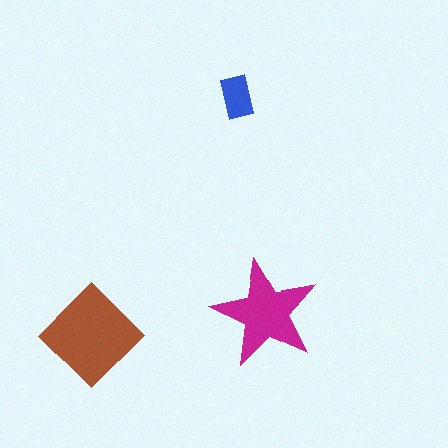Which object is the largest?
The brown diamond.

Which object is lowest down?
The brown diamond is bottommost.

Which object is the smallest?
The blue rectangle.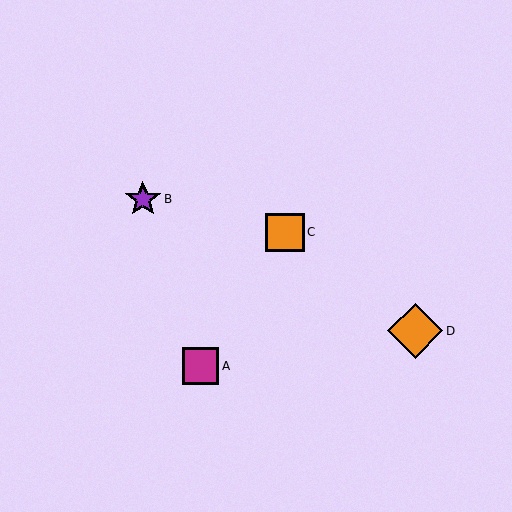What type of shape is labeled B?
Shape B is a purple star.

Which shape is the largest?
The orange diamond (labeled D) is the largest.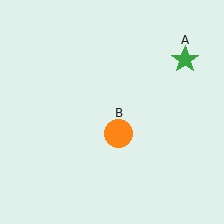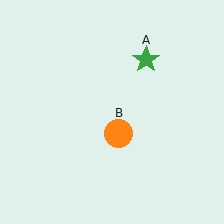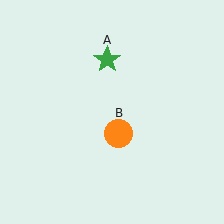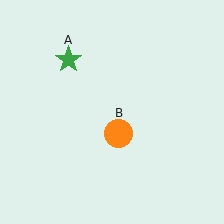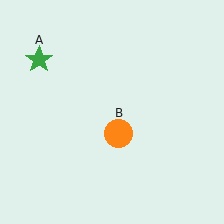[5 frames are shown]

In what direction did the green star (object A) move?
The green star (object A) moved left.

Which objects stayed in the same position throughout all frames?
Orange circle (object B) remained stationary.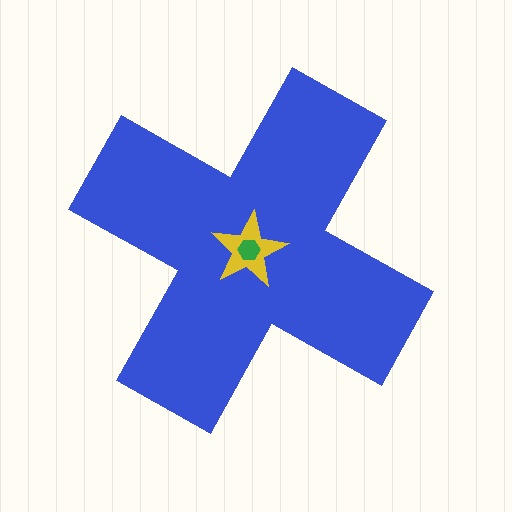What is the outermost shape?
The blue cross.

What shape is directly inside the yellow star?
The green hexagon.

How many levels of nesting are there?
3.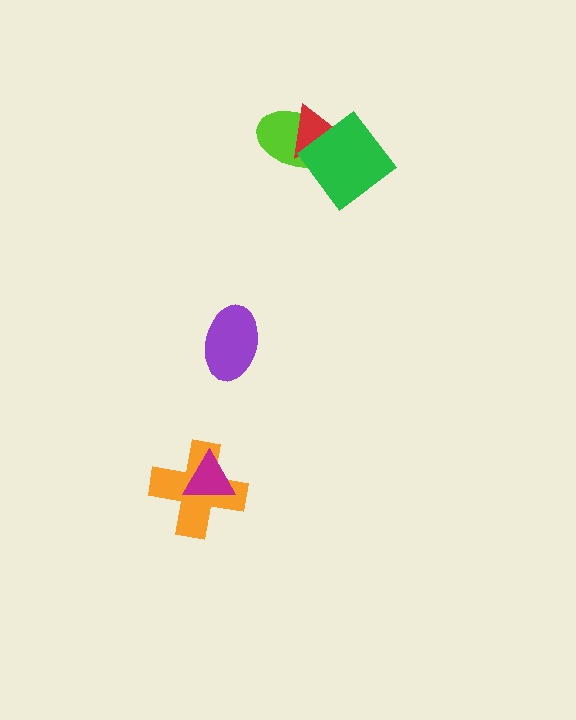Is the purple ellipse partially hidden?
No, no other shape covers it.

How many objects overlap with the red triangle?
2 objects overlap with the red triangle.